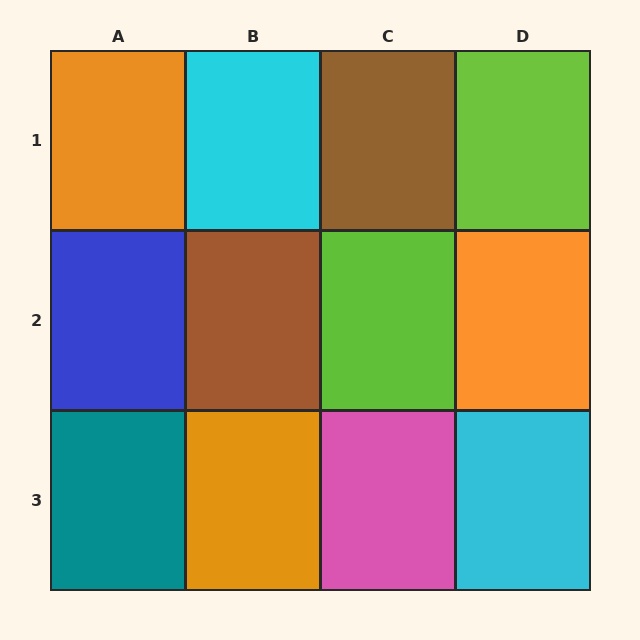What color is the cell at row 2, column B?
Brown.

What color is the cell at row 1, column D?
Lime.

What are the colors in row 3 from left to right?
Teal, orange, pink, cyan.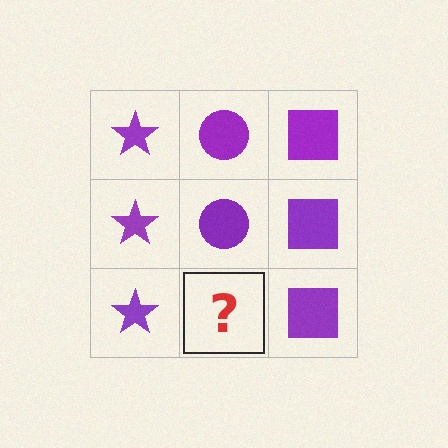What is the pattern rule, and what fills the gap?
The rule is that each column has a consistent shape. The gap should be filled with a purple circle.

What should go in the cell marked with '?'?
The missing cell should contain a purple circle.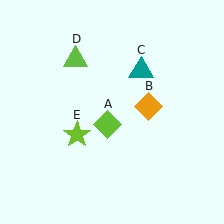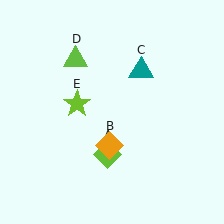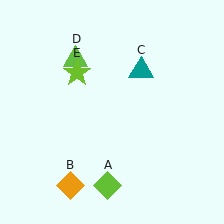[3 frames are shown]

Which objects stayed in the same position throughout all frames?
Teal triangle (object C) and lime triangle (object D) remained stationary.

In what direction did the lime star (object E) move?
The lime star (object E) moved up.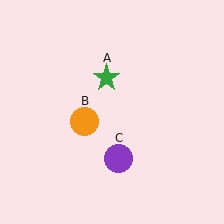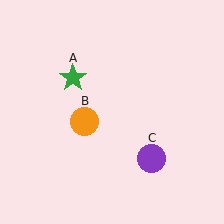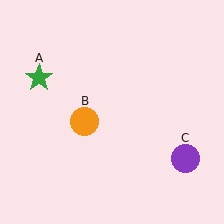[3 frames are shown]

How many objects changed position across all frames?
2 objects changed position: green star (object A), purple circle (object C).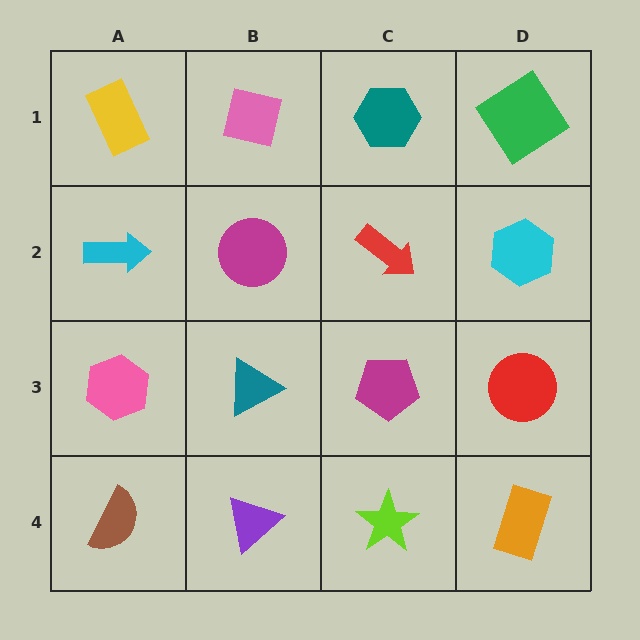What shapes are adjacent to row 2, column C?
A teal hexagon (row 1, column C), a magenta pentagon (row 3, column C), a magenta circle (row 2, column B), a cyan hexagon (row 2, column D).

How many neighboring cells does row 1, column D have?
2.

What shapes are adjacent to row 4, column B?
A teal triangle (row 3, column B), a brown semicircle (row 4, column A), a lime star (row 4, column C).